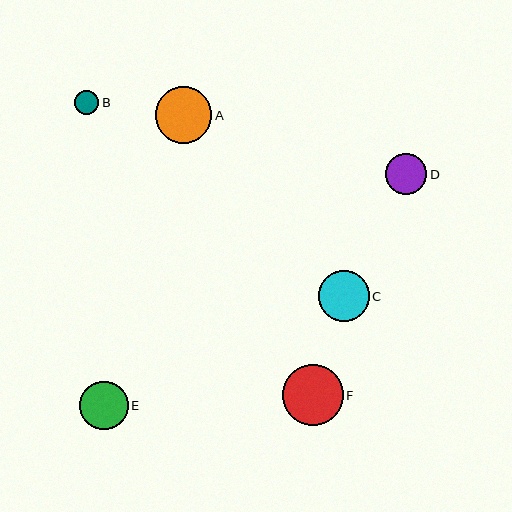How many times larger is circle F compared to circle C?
Circle F is approximately 1.2 times the size of circle C.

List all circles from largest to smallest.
From largest to smallest: F, A, C, E, D, B.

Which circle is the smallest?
Circle B is the smallest with a size of approximately 24 pixels.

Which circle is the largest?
Circle F is the largest with a size of approximately 60 pixels.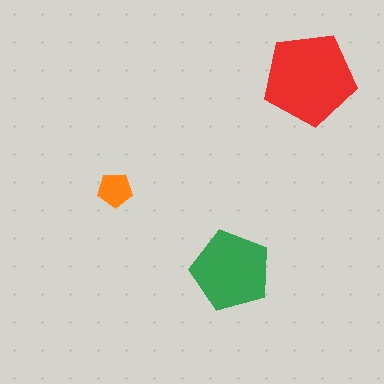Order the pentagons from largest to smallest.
the red one, the green one, the orange one.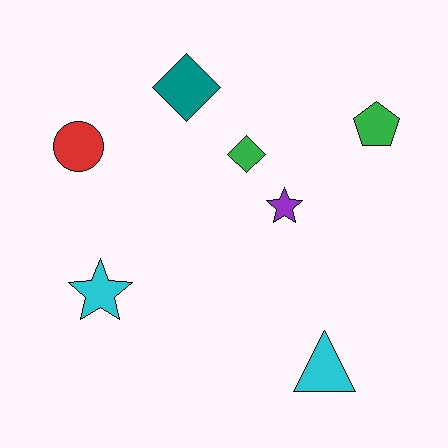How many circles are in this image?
There is 1 circle.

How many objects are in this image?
There are 7 objects.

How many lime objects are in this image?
There are no lime objects.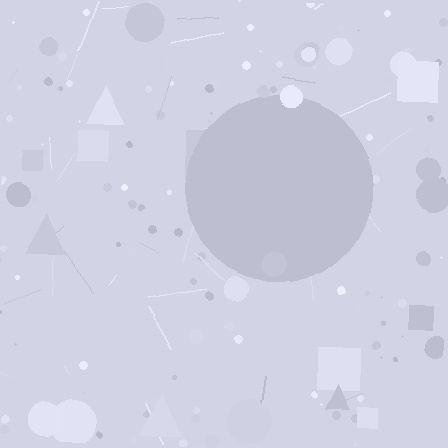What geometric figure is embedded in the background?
A circle is embedded in the background.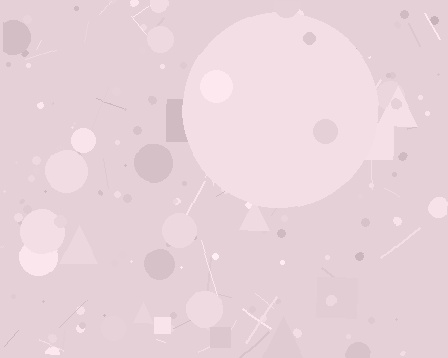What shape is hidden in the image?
A circle is hidden in the image.